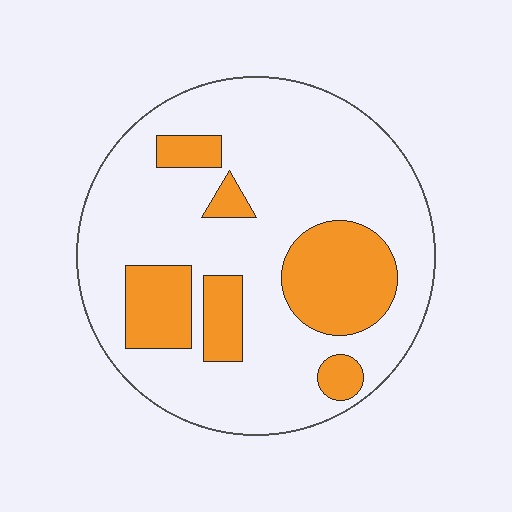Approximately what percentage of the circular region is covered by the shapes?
Approximately 25%.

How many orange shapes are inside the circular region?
6.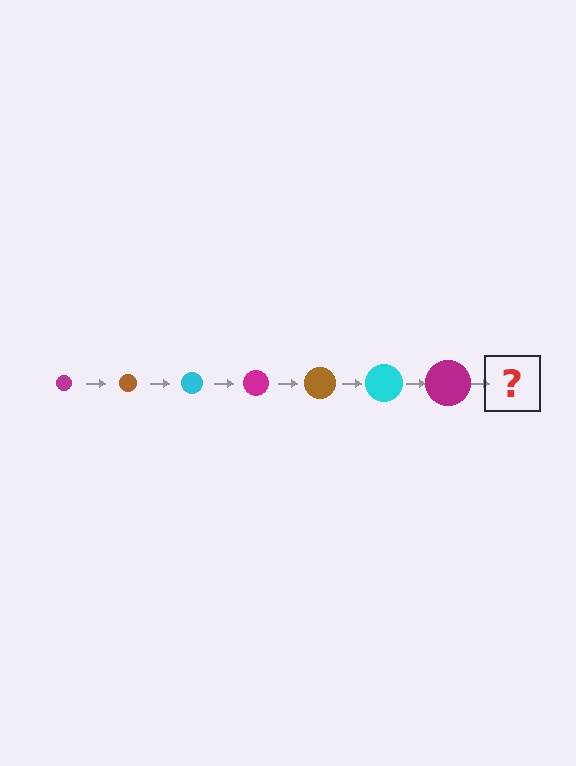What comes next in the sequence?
The next element should be a brown circle, larger than the previous one.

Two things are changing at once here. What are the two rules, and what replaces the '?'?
The two rules are that the circle grows larger each step and the color cycles through magenta, brown, and cyan. The '?' should be a brown circle, larger than the previous one.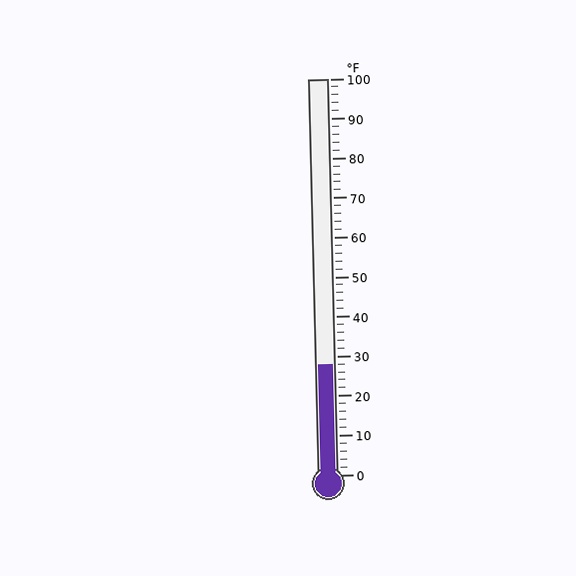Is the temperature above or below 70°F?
The temperature is below 70°F.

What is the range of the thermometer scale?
The thermometer scale ranges from 0°F to 100°F.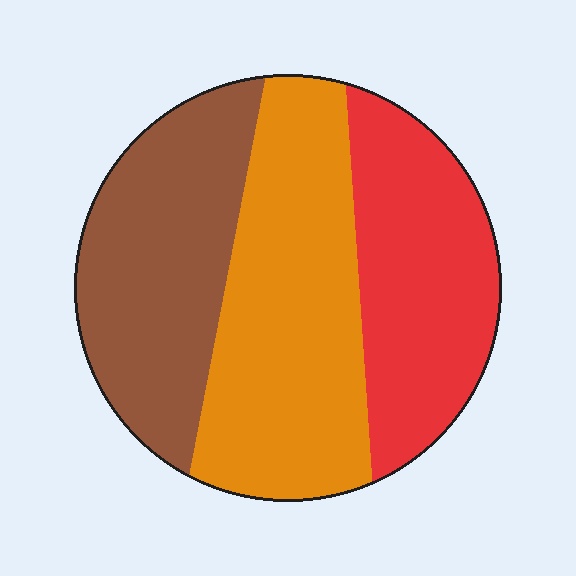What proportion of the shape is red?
Red covers around 30% of the shape.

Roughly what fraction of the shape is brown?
Brown covers 32% of the shape.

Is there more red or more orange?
Orange.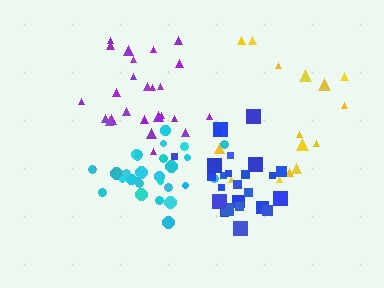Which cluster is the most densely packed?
Cyan.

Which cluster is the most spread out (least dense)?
Yellow.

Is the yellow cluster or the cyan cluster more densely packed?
Cyan.